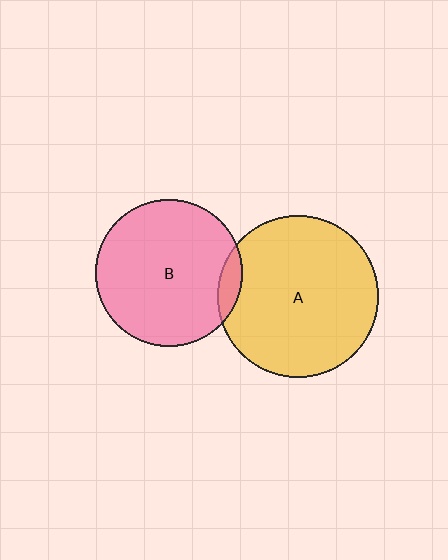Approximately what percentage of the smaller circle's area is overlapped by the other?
Approximately 10%.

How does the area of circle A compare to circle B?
Approximately 1.2 times.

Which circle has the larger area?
Circle A (yellow).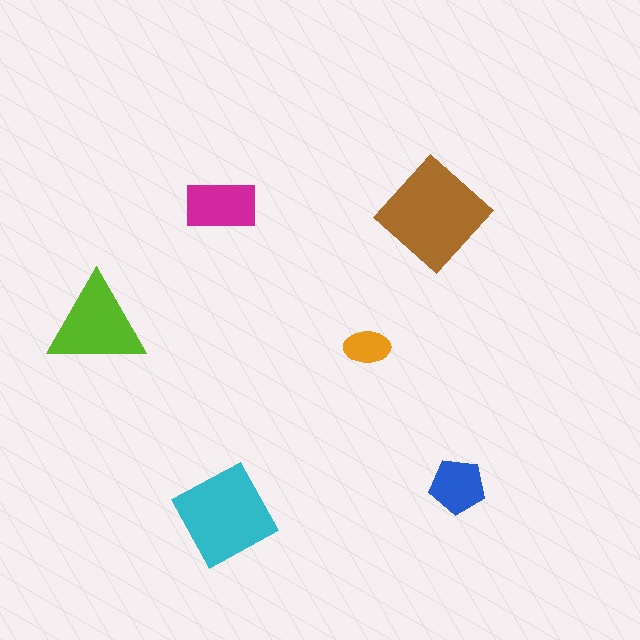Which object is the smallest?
The orange ellipse.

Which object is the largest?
The brown diamond.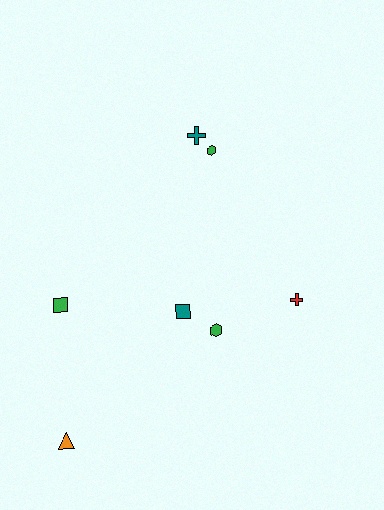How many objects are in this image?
There are 7 objects.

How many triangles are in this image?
There is 1 triangle.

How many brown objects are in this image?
There are no brown objects.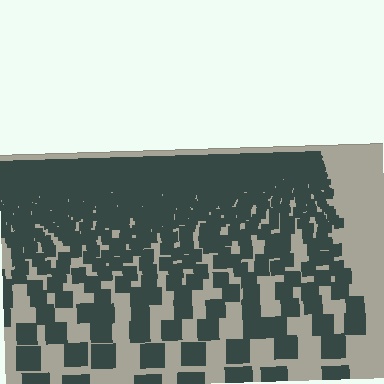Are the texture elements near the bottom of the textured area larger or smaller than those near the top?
Larger. Near the bottom, elements are closer to the viewer and appear at a bigger on-screen size.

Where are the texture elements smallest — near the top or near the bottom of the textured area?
Near the top.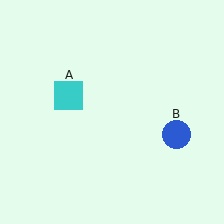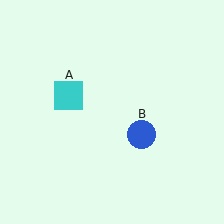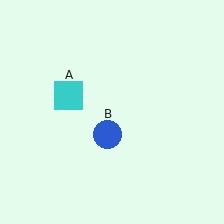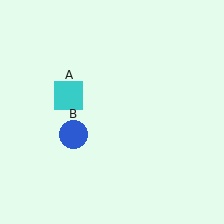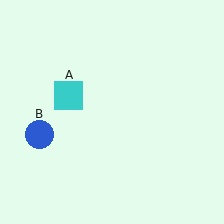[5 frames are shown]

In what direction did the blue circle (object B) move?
The blue circle (object B) moved left.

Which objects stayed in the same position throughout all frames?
Cyan square (object A) remained stationary.